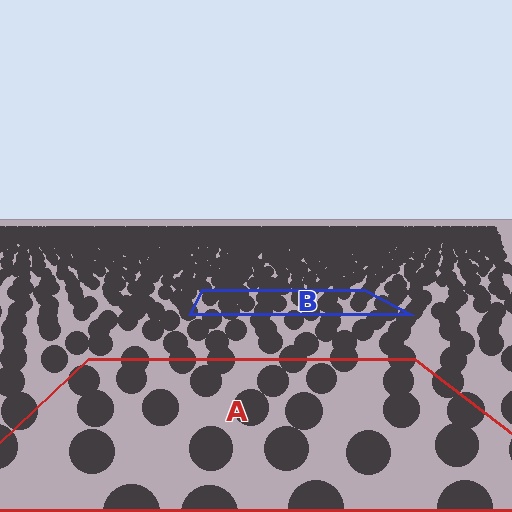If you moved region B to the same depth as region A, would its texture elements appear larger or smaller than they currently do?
They would appear larger. At a closer depth, the same texture elements are projected at a bigger on-screen size.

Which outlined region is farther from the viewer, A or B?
Region B is farther from the viewer — the texture elements inside it appear smaller and more densely packed.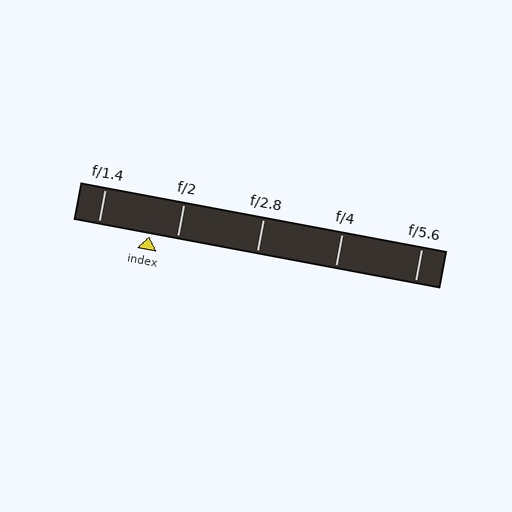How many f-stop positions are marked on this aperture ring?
There are 5 f-stop positions marked.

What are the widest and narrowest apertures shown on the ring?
The widest aperture shown is f/1.4 and the narrowest is f/5.6.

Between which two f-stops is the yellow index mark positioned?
The index mark is between f/1.4 and f/2.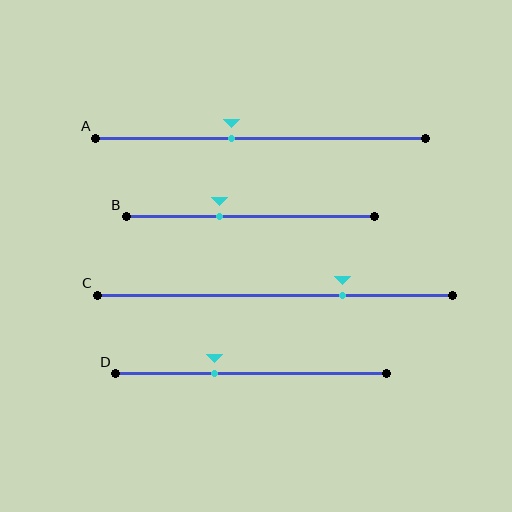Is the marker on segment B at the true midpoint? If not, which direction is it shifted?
No, the marker on segment B is shifted to the left by about 12% of the segment length.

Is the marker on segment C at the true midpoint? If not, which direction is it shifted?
No, the marker on segment C is shifted to the right by about 19% of the segment length.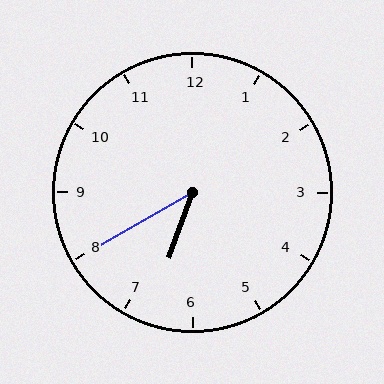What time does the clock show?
6:40.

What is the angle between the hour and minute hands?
Approximately 40 degrees.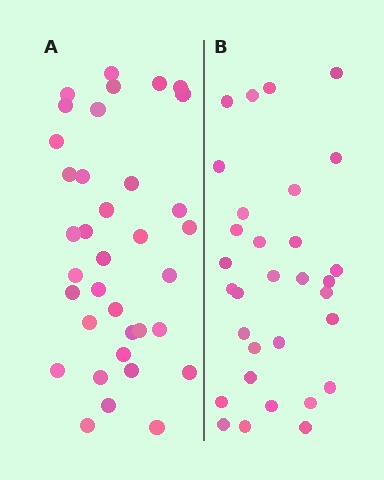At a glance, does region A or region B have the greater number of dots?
Region A (the left region) has more dots.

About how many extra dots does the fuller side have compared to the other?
Region A has about 5 more dots than region B.